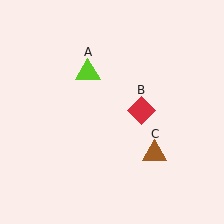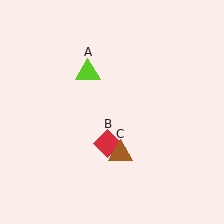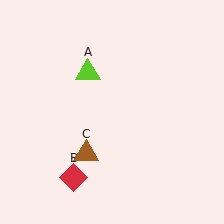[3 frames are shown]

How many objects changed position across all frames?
2 objects changed position: red diamond (object B), brown triangle (object C).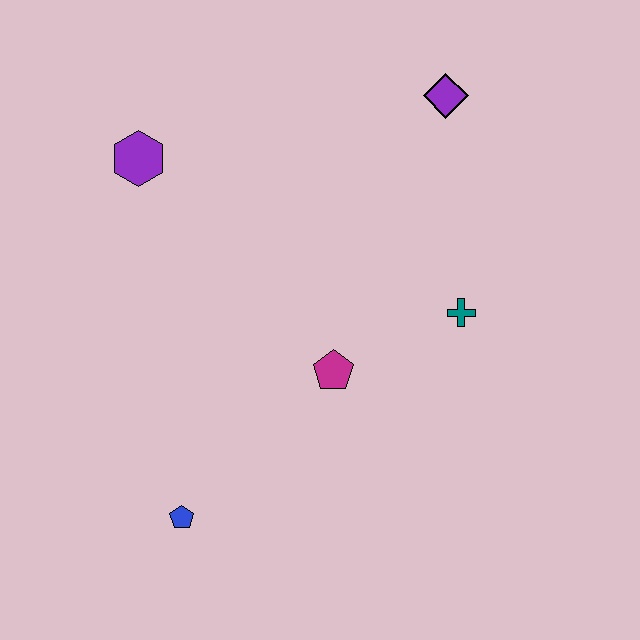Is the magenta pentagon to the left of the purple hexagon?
No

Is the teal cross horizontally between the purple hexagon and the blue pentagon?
No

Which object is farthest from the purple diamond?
The blue pentagon is farthest from the purple diamond.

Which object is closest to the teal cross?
The magenta pentagon is closest to the teal cross.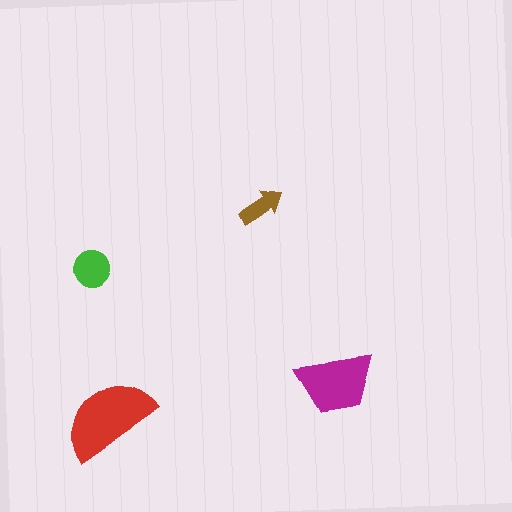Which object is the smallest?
The brown arrow.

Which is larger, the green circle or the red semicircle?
The red semicircle.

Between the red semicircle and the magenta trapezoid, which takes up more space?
The red semicircle.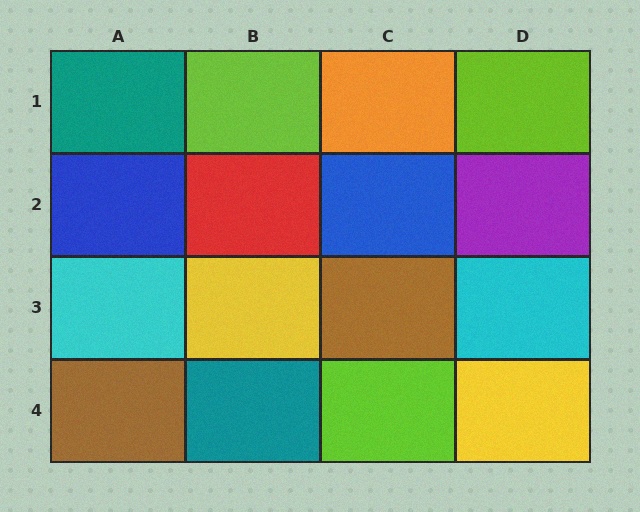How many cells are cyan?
2 cells are cyan.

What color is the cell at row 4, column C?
Lime.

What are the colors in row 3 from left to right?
Cyan, yellow, brown, cyan.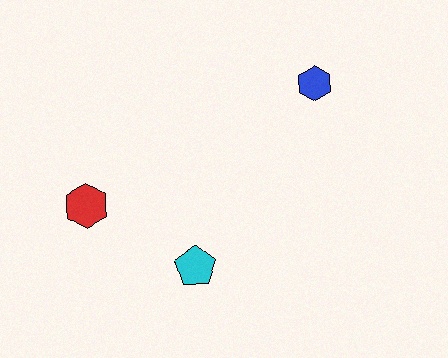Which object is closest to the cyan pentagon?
The red hexagon is closest to the cyan pentagon.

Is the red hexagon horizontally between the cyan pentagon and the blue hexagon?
No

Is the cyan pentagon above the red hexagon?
No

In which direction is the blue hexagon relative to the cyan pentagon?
The blue hexagon is above the cyan pentagon.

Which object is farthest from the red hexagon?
The blue hexagon is farthest from the red hexagon.